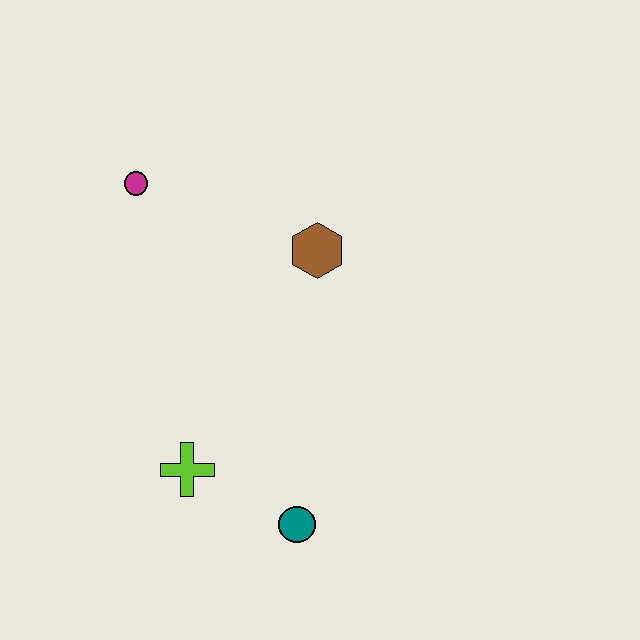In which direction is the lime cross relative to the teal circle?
The lime cross is to the left of the teal circle.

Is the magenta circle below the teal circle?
No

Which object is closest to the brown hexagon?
The magenta circle is closest to the brown hexagon.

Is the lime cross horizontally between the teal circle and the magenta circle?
Yes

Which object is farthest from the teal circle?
The magenta circle is farthest from the teal circle.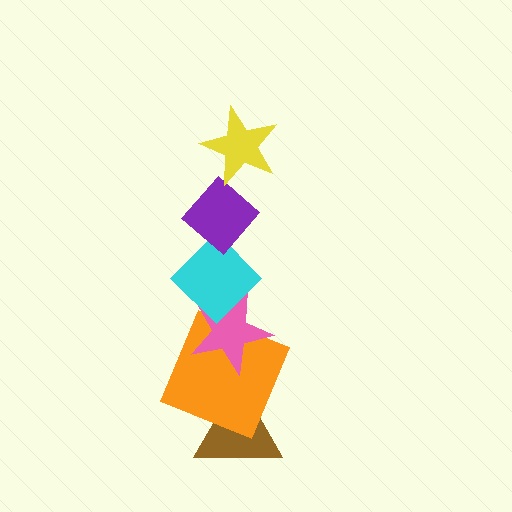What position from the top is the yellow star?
The yellow star is 1st from the top.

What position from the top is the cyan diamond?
The cyan diamond is 3rd from the top.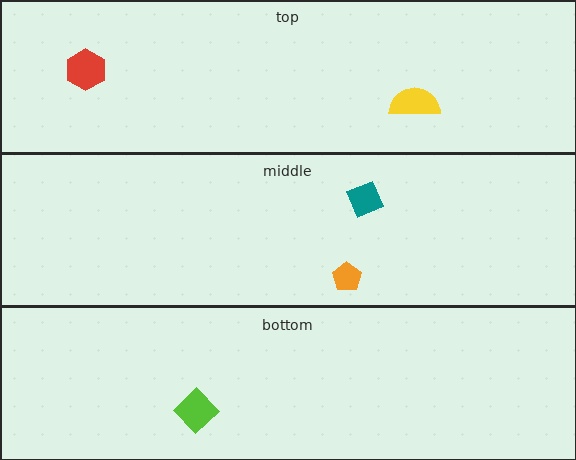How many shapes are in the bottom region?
1.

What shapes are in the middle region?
The teal diamond, the orange pentagon.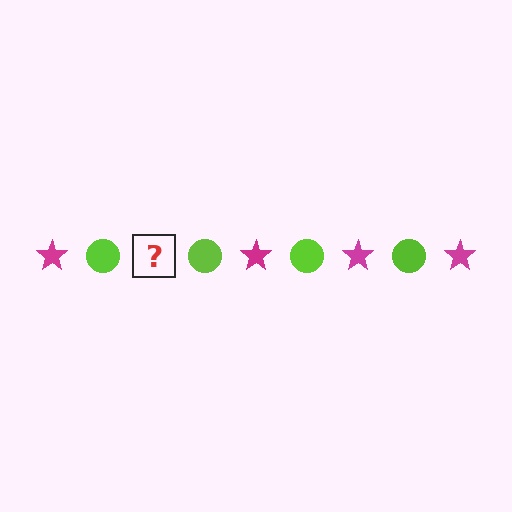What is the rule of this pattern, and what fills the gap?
The rule is that the pattern alternates between magenta star and lime circle. The gap should be filled with a magenta star.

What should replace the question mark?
The question mark should be replaced with a magenta star.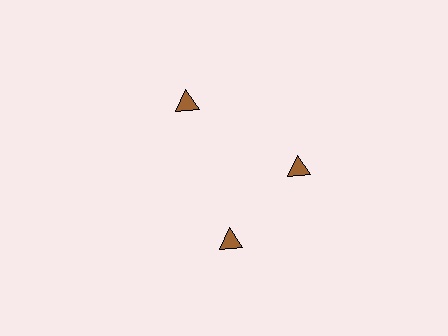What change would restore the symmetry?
The symmetry would be restored by rotating it back into even spacing with its neighbors so that all 3 triangles sit at equal angles and equal distance from the center.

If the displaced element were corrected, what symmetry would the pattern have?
It would have 3-fold rotational symmetry — the pattern would map onto itself every 120 degrees.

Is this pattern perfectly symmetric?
No. The 3 brown triangles are arranged in a ring, but one element near the 7 o'clock position is rotated out of alignment along the ring, breaking the 3-fold rotational symmetry.